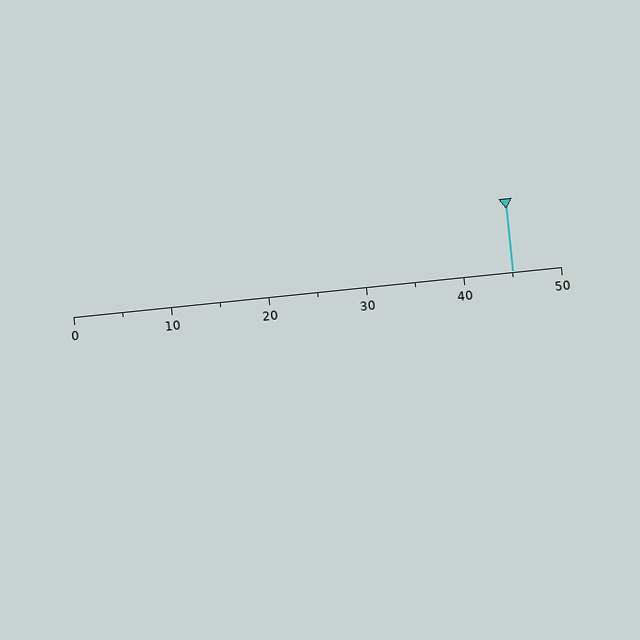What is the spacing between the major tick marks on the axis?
The major ticks are spaced 10 apart.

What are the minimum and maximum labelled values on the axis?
The axis runs from 0 to 50.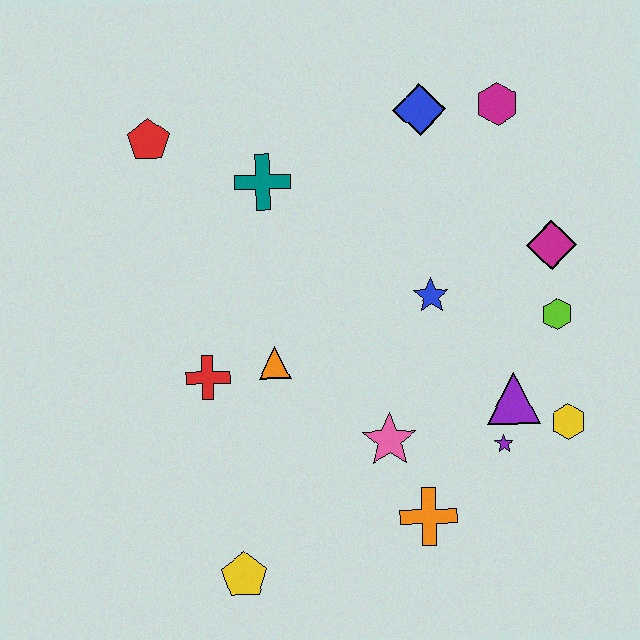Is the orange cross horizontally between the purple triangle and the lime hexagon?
No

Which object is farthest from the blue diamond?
The yellow pentagon is farthest from the blue diamond.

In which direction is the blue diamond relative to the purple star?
The blue diamond is above the purple star.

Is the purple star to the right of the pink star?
Yes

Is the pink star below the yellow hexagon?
Yes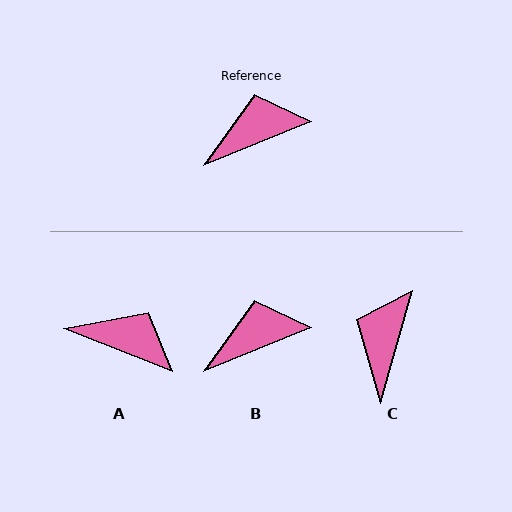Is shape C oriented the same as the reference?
No, it is off by about 52 degrees.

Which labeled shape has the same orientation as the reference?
B.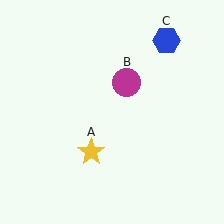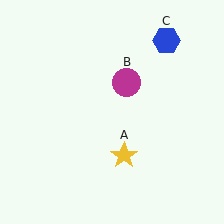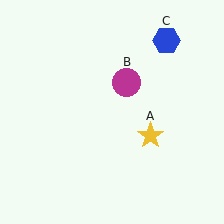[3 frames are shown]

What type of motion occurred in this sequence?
The yellow star (object A) rotated counterclockwise around the center of the scene.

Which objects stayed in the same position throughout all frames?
Magenta circle (object B) and blue hexagon (object C) remained stationary.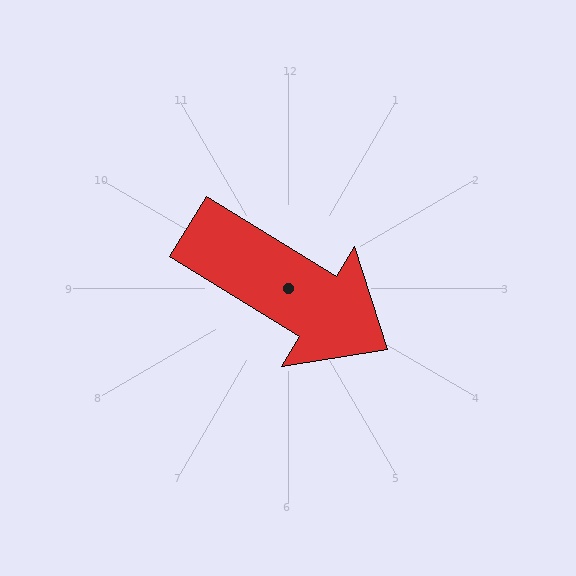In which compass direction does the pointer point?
Southeast.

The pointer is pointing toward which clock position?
Roughly 4 o'clock.